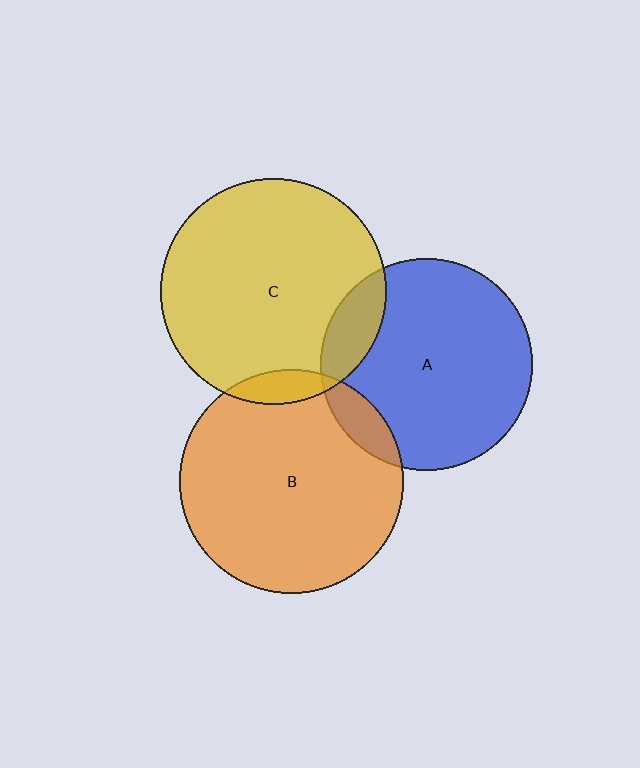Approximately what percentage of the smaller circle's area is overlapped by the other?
Approximately 10%.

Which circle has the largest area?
Circle C (yellow).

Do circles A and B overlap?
Yes.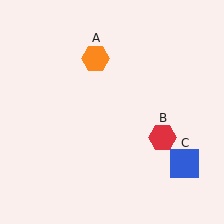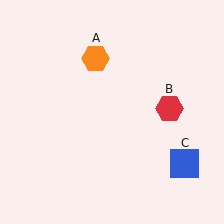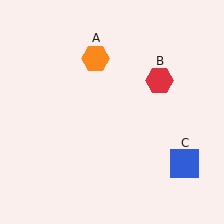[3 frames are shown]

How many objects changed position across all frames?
1 object changed position: red hexagon (object B).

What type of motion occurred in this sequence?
The red hexagon (object B) rotated counterclockwise around the center of the scene.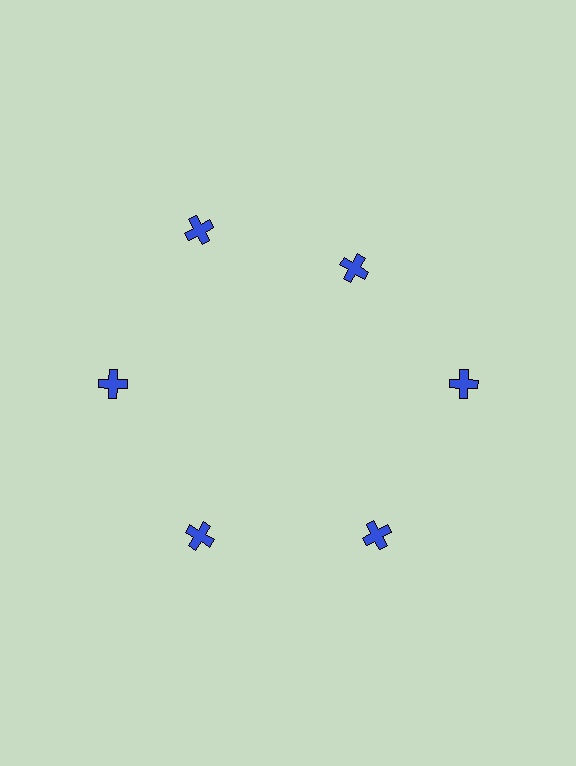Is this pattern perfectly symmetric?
No. The 6 blue crosses are arranged in a ring, but one element near the 1 o'clock position is pulled inward toward the center, breaking the 6-fold rotational symmetry.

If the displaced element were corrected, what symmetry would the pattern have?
It would have 6-fold rotational symmetry — the pattern would map onto itself every 60 degrees.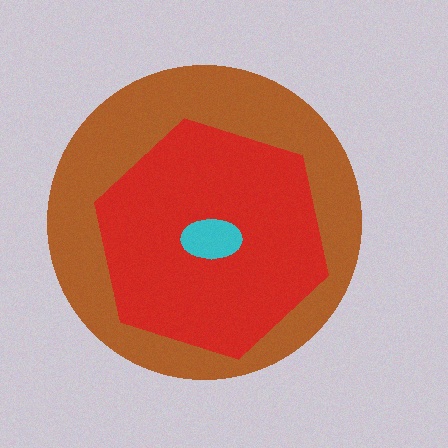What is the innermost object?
The cyan ellipse.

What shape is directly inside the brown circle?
The red hexagon.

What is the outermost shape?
The brown circle.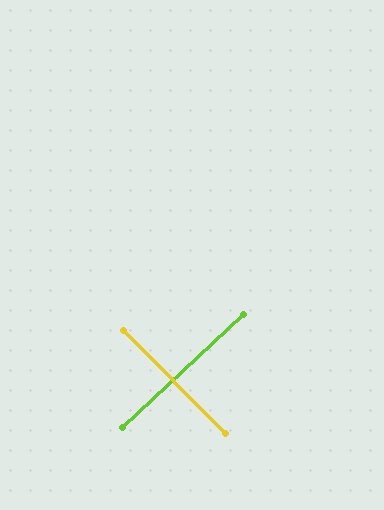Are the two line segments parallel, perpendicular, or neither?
Perpendicular — they meet at approximately 88°.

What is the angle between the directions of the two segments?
Approximately 88 degrees.